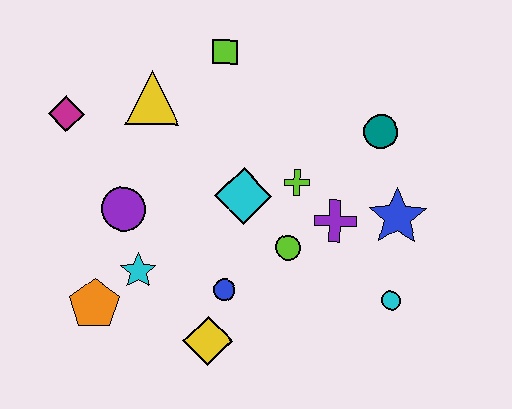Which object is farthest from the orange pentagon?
The teal circle is farthest from the orange pentagon.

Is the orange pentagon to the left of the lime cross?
Yes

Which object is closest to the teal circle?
The blue star is closest to the teal circle.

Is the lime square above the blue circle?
Yes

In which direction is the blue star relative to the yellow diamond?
The blue star is to the right of the yellow diamond.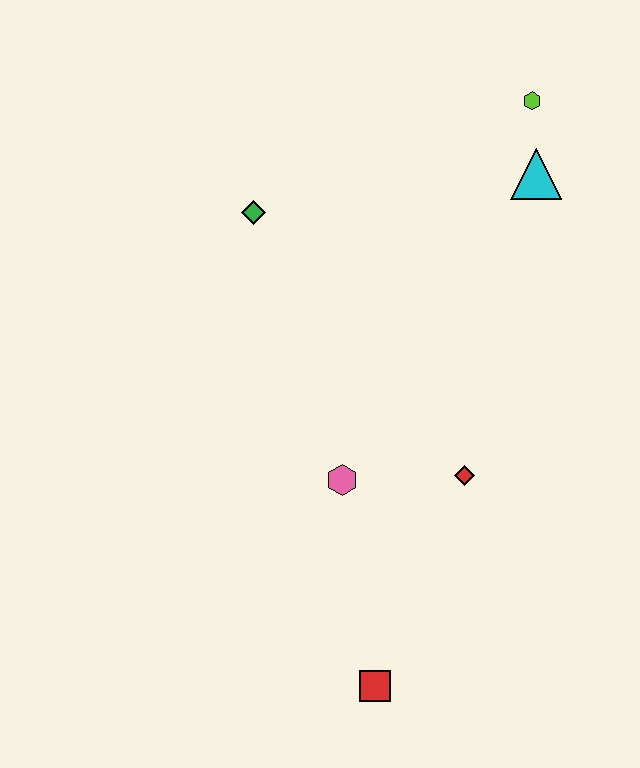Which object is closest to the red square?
The pink hexagon is closest to the red square.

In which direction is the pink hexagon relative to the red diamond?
The pink hexagon is to the left of the red diamond.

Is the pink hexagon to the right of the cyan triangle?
No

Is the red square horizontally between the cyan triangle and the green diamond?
Yes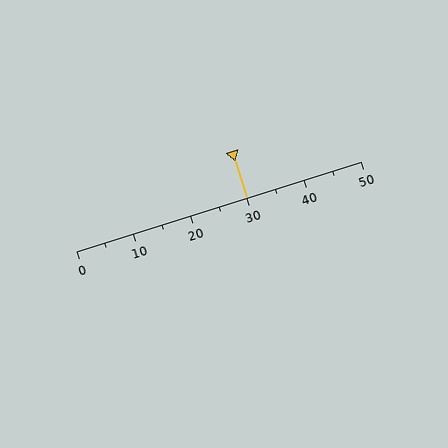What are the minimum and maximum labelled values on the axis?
The axis runs from 0 to 50.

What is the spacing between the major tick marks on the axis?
The major ticks are spaced 10 apart.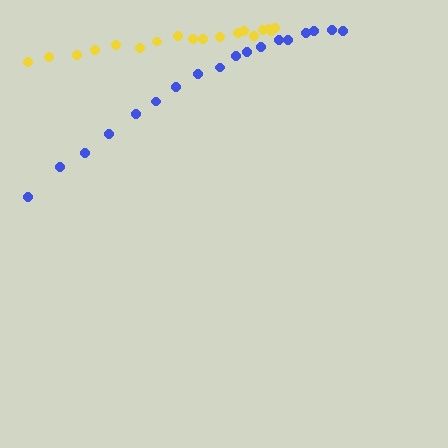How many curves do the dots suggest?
There are 2 distinct paths.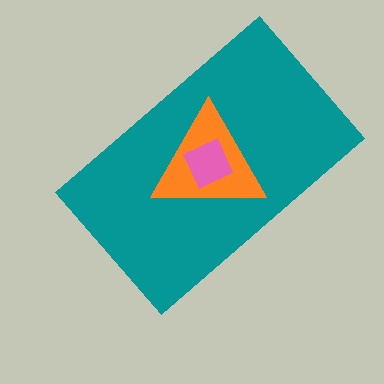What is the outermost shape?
The teal rectangle.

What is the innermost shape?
The pink diamond.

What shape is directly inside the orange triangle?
The pink diamond.